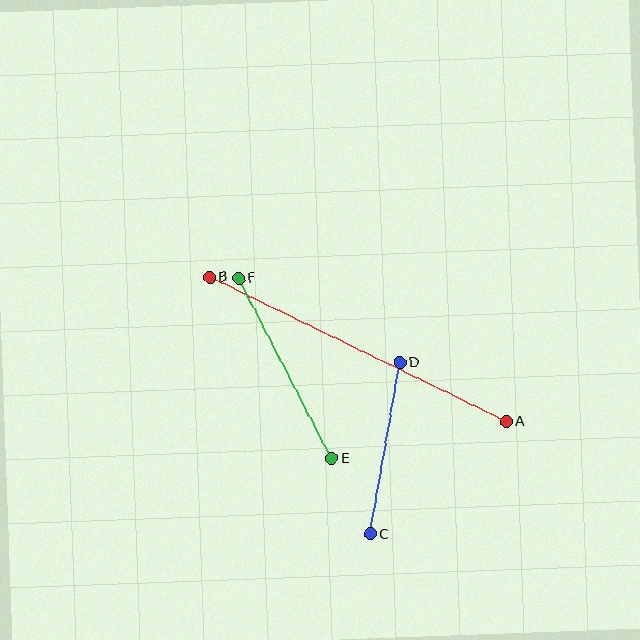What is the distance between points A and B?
The distance is approximately 330 pixels.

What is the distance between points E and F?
The distance is approximately 203 pixels.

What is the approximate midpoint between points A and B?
The midpoint is at approximately (358, 349) pixels.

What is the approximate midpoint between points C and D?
The midpoint is at approximately (385, 448) pixels.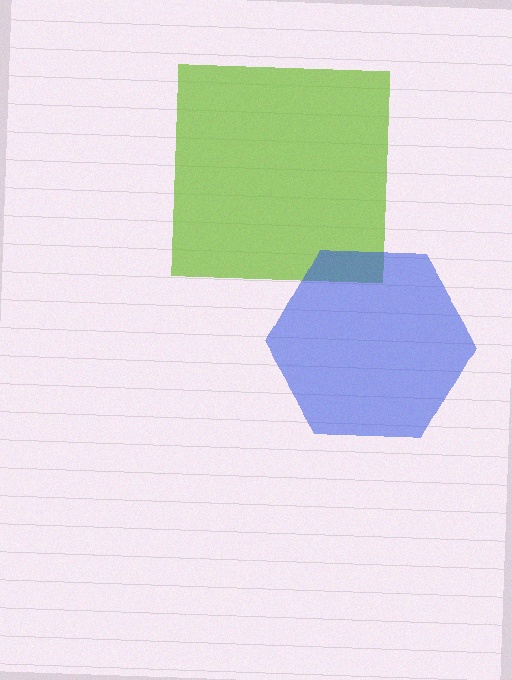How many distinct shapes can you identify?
There are 2 distinct shapes: a lime square, a blue hexagon.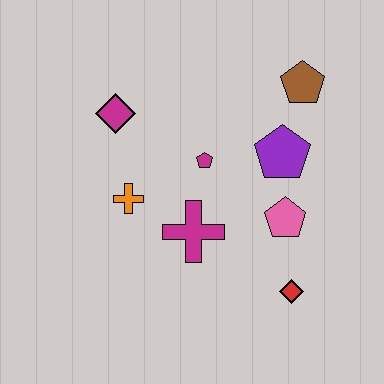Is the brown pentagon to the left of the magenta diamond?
No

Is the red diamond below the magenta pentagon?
Yes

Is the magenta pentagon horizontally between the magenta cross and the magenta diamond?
No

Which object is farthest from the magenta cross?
The brown pentagon is farthest from the magenta cross.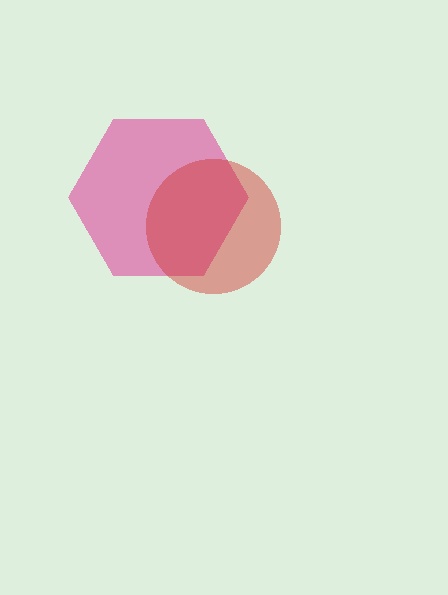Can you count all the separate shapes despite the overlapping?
Yes, there are 2 separate shapes.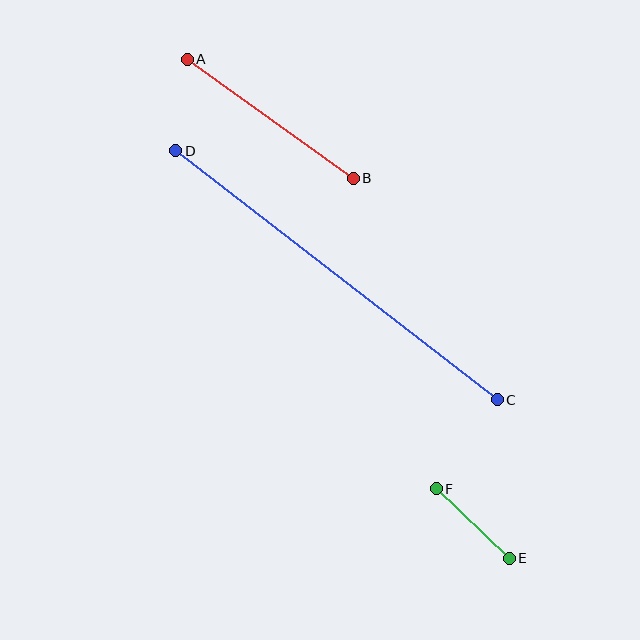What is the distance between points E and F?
The distance is approximately 101 pixels.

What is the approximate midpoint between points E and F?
The midpoint is at approximately (473, 524) pixels.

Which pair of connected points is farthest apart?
Points C and D are farthest apart.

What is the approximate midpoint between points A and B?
The midpoint is at approximately (270, 119) pixels.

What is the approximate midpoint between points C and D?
The midpoint is at approximately (336, 275) pixels.